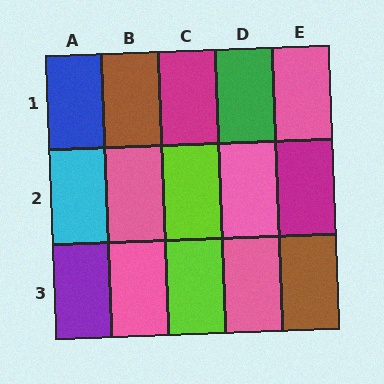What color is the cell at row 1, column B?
Brown.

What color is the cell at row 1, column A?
Blue.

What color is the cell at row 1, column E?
Pink.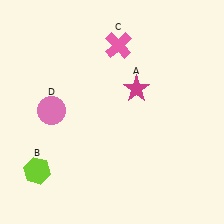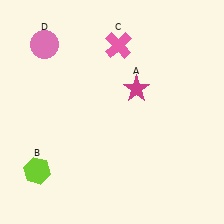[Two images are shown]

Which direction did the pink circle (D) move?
The pink circle (D) moved up.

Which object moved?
The pink circle (D) moved up.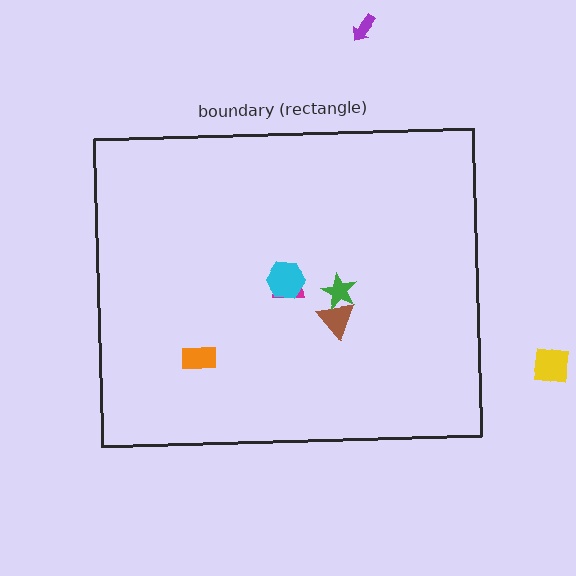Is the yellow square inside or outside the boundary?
Outside.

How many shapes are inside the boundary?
5 inside, 2 outside.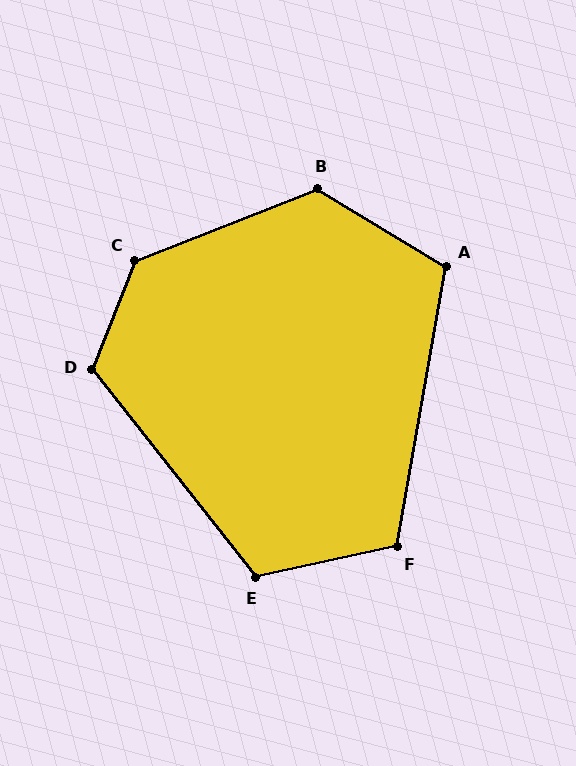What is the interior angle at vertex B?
Approximately 128 degrees (obtuse).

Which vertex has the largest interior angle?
C, at approximately 133 degrees.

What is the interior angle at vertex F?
Approximately 112 degrees (obtuse).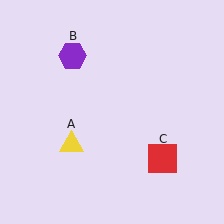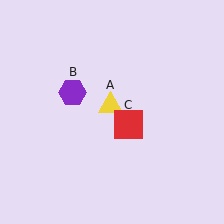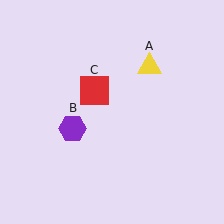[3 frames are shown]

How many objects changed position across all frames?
3 objects changed position: yellow triangle (object A), purple hexagon (object B), red square (object C).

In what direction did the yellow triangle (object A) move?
The yellow triangle (object A) moved up and to the right.